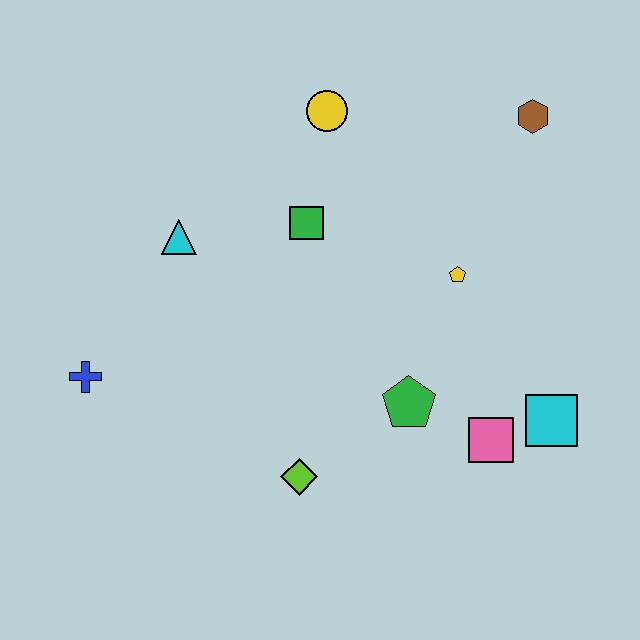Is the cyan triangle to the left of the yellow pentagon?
Yes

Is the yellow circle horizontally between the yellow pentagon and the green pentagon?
No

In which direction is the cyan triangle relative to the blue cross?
The cyan triangle is above the blue cross.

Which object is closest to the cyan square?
The pink square is closest to the cyan square.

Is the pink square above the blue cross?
No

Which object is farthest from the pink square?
The blue cross is farthest from the pink square.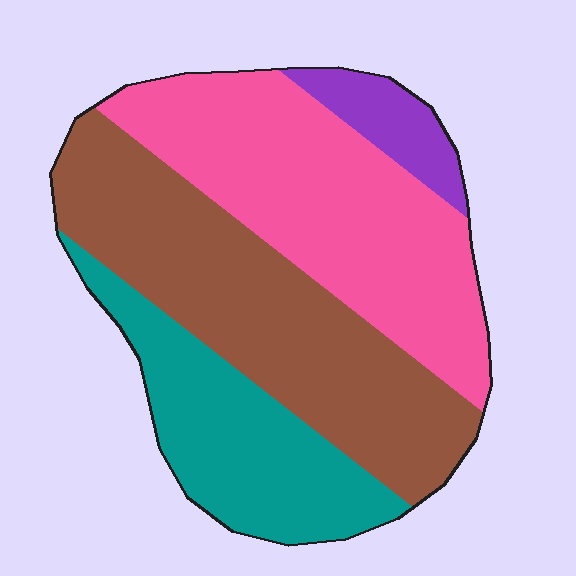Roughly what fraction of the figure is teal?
Teal takes up about one fifth (1/5) of the figure.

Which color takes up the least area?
Purple, at roughly 5%.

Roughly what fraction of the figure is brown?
Brown takes up about three eighths (3/8) of the figure.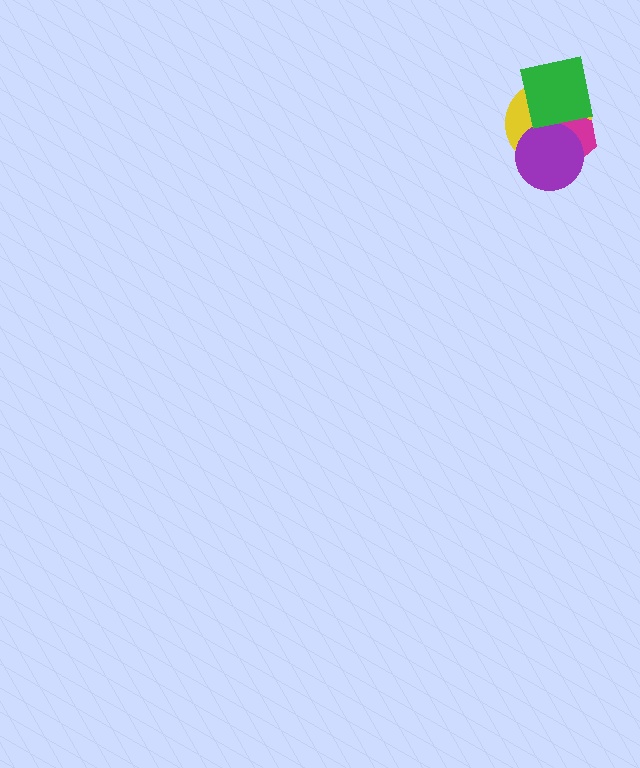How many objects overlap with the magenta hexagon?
3 objects overlap with the magenta hexagon.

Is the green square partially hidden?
No, no other shape covers it.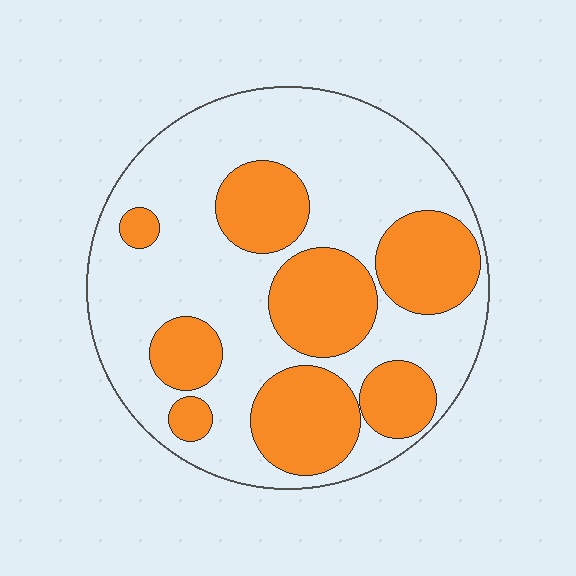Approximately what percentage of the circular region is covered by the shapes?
Approximately 35%.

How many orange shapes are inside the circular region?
8.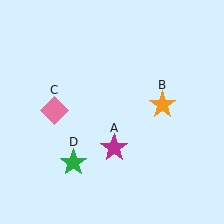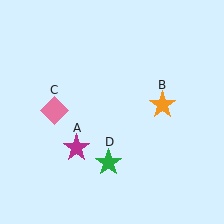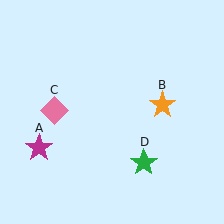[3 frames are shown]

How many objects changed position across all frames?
2 objects changed position: magenta star (object A), green star (object D).